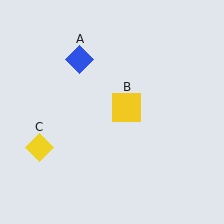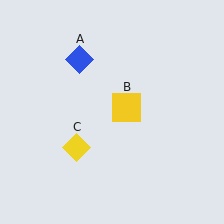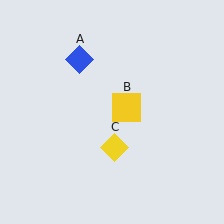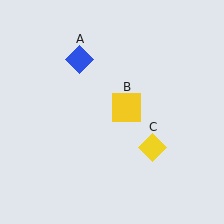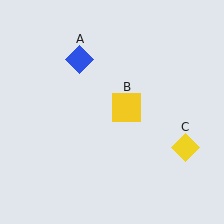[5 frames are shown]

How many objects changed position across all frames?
1 object changed position: yellow diamond (object C).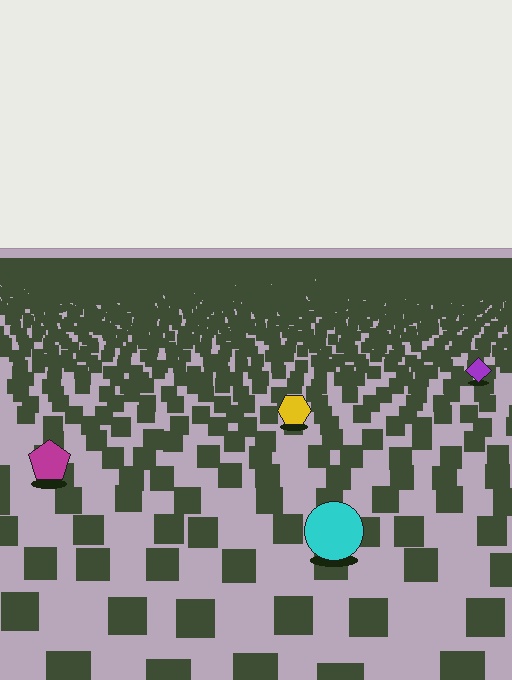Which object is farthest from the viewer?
The purple diamond is farthest from the viewer. It appears smaller and the ground texture around it is denser.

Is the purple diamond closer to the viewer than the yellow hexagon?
No. The yellow hexagon is closer — you can tell from the texture gradient: the ground texture is coarser near it.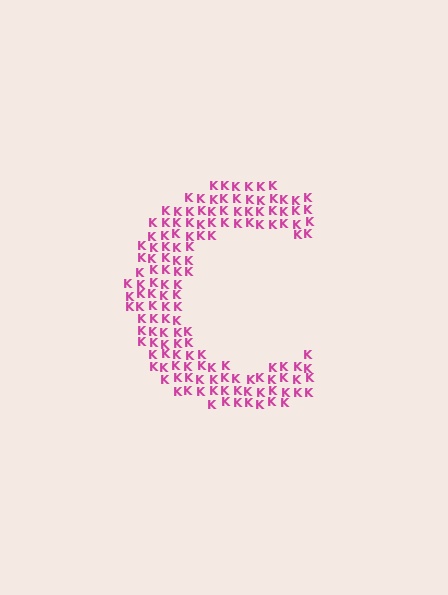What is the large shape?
The large shape is the letter C.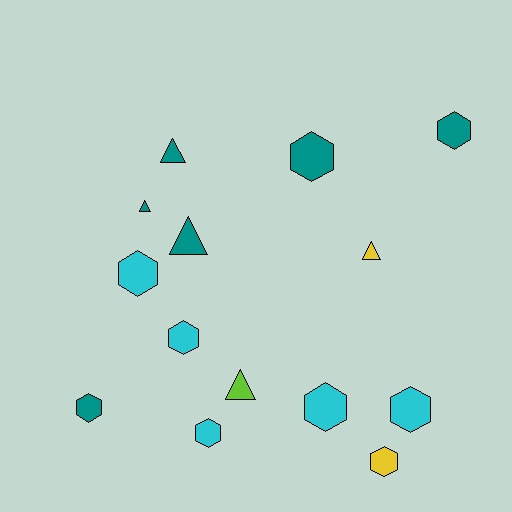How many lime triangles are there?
There is 1 lime triangle.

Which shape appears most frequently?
Hexagon, with 9 objects.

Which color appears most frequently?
Teal, with 6 objects.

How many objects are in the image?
There are 14 objects.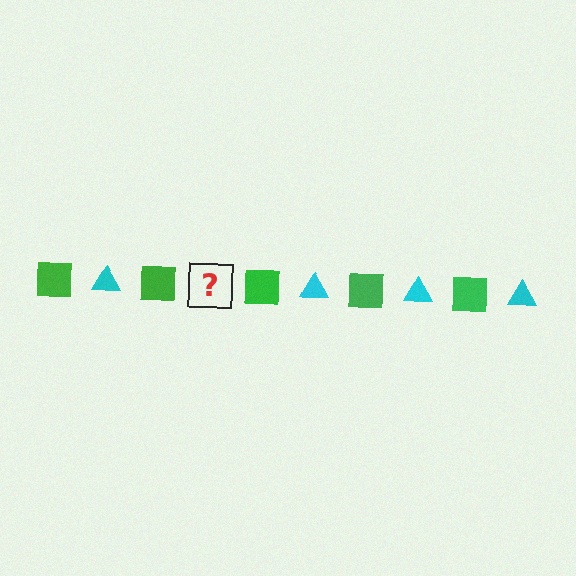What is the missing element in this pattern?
The missing element is a cyan triangle.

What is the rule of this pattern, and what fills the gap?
The rule is that the pattern alternates between green square and cyan triangle. The gap should be filled with a cyan triangle.